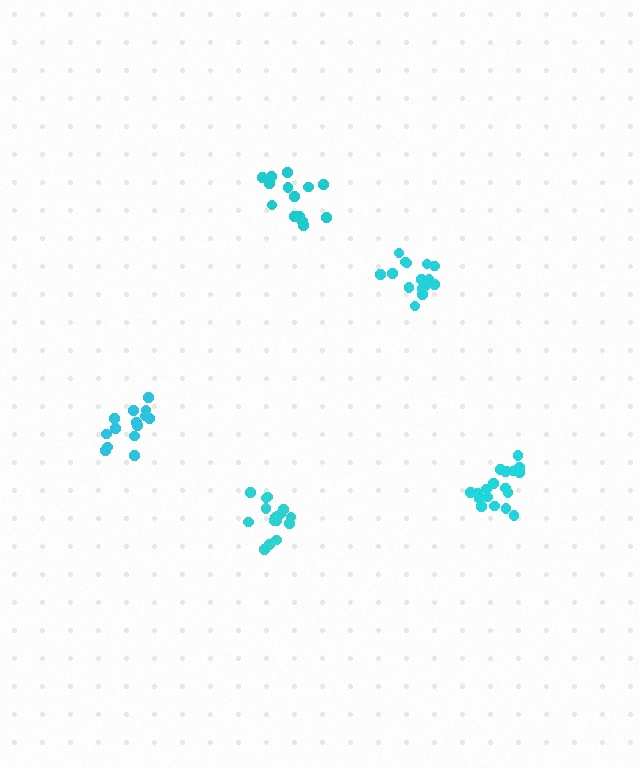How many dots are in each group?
Group 1: 16 dots, Group 2: 19 dots, Group 3: 14 dots, Group 4: 14 dots, Group 5: 15 dots (78 total).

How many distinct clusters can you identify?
There are 5 distinct clusters.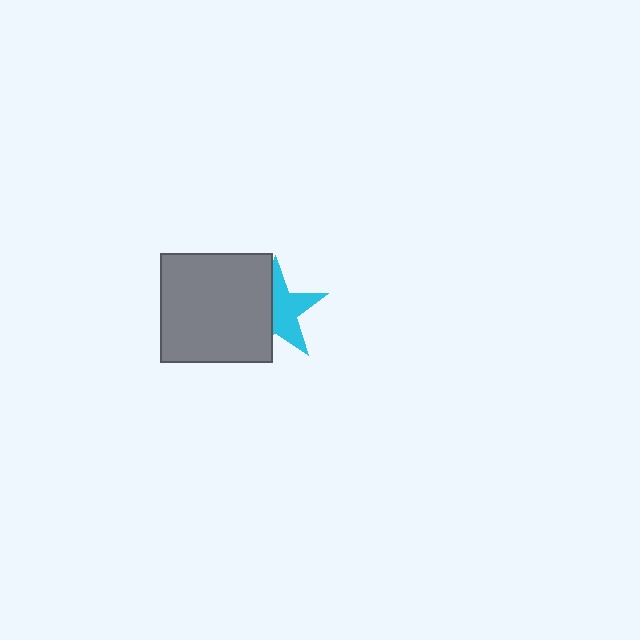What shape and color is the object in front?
The object in front is a gray rectangle.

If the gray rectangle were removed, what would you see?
You would see the complete cyan star.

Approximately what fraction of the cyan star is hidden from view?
Roughly 46% of the cyan star is hidden behind the gray rectangle.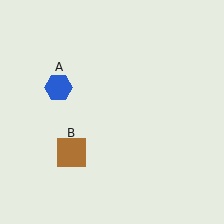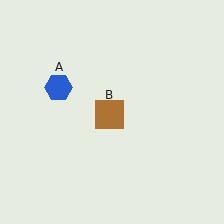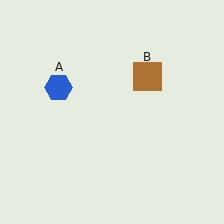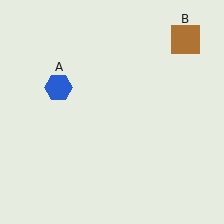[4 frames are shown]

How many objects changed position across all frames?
1 object changed position: brown square (object B).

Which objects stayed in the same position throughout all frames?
Blue hexagon (object A) remained stationary.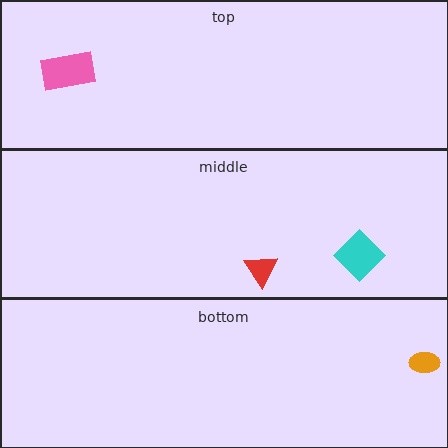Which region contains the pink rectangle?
The top region.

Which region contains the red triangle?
The middle region.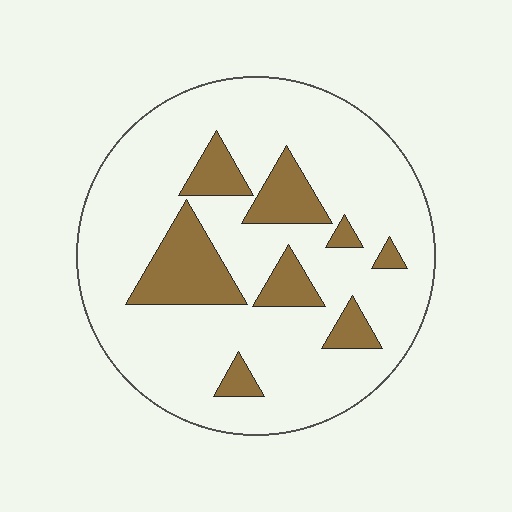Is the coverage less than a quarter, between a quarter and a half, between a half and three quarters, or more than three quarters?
Less than a quarter.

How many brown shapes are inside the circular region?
8.